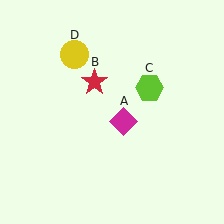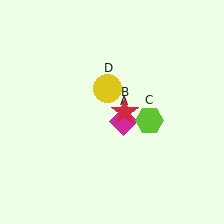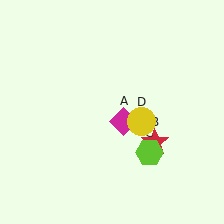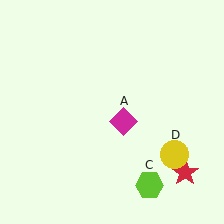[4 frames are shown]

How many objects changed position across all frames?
3 objects changed position: red star (object B), lime hexagon (object C), yellow circle (object D).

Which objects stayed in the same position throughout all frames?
Magenta diamond (object A) remained stationary.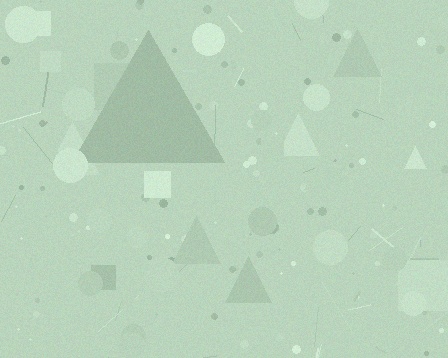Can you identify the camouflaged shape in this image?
The camouflaged shape is a triangle.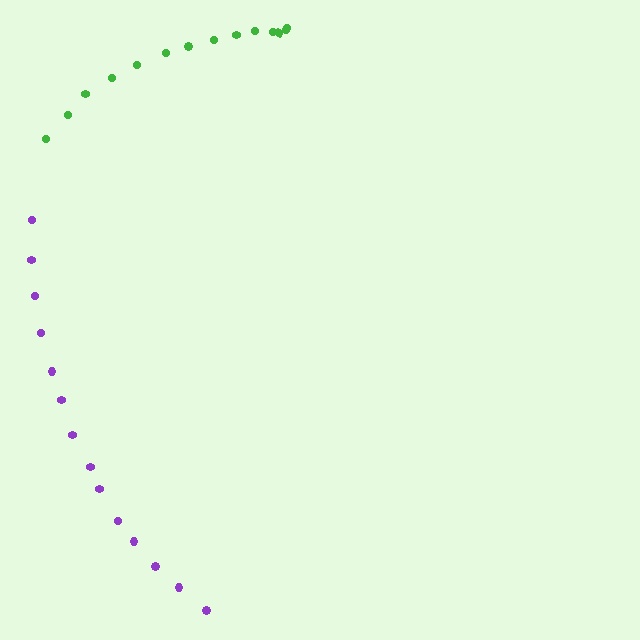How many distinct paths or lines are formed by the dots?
There are 2 distinct paths.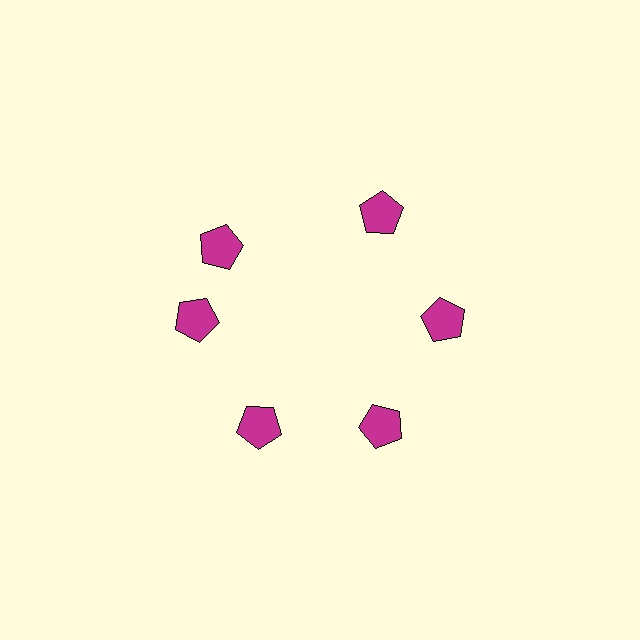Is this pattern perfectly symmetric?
No. The 6 magenta pentagons are arranged in a ring, but one element near the 11 o'clock position is rotated out of alignment along the ring, breaking the 6-fold rotational symmetry.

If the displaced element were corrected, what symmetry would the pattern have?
It would have 6-fold rotational symmetry — the pattern would map onto itself every 60 degrees.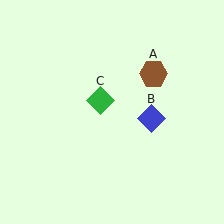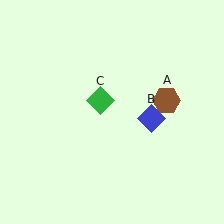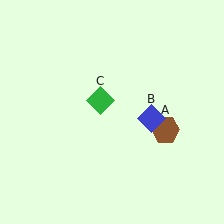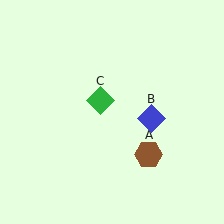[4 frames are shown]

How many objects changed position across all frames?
1 object changed position: brown hexagon (object A).